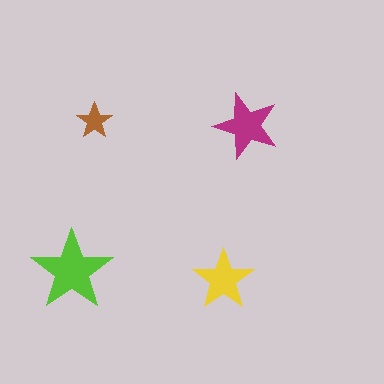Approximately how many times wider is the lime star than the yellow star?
About 1.5 times wider.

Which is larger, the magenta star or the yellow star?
The magenta one.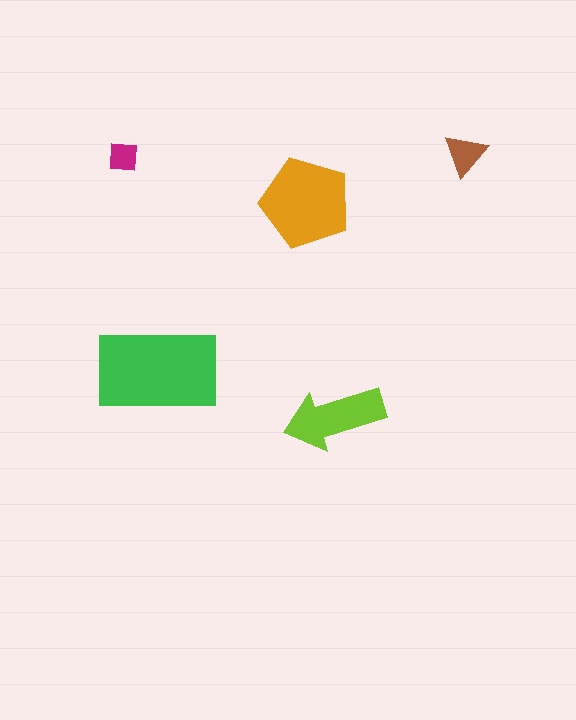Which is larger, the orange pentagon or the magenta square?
The orange pentagon.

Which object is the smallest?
The magenta square.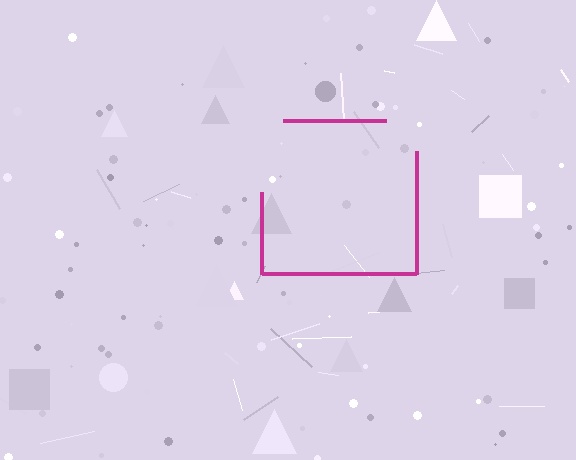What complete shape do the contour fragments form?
The contour fragments form a square.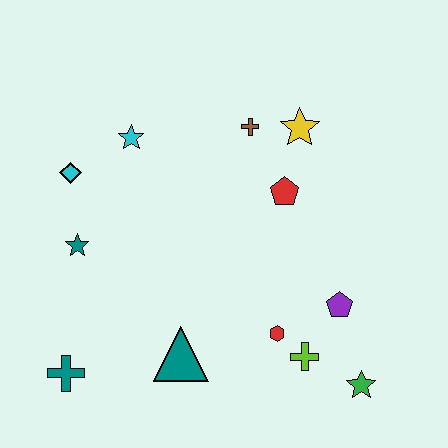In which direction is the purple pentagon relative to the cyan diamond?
The purple pentagon is to the right of the cyan diamond.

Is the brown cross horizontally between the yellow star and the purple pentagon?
No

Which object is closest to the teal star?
The cyan diamond is closest to the teal star.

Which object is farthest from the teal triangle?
The yellow star is farthest from the teal triangle.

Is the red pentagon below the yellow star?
Yes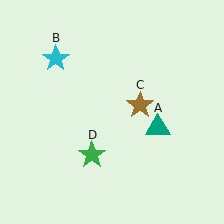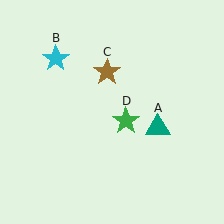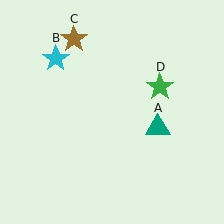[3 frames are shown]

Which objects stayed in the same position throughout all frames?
Teal triangle (object A) and cyan star (object B) remained stationary.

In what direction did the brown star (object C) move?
The brown star (object C) moved up and to the left.